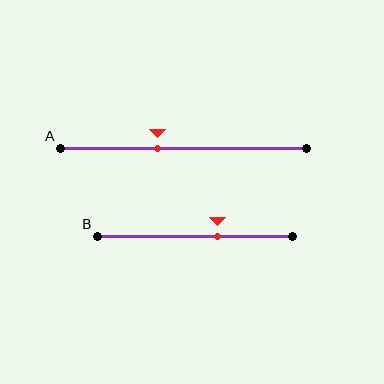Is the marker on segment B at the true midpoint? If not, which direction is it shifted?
No, the marker on segment B is shifted to the right by about 12% of the segment length.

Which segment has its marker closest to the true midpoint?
Segment A has its marker closest to the true midpoint.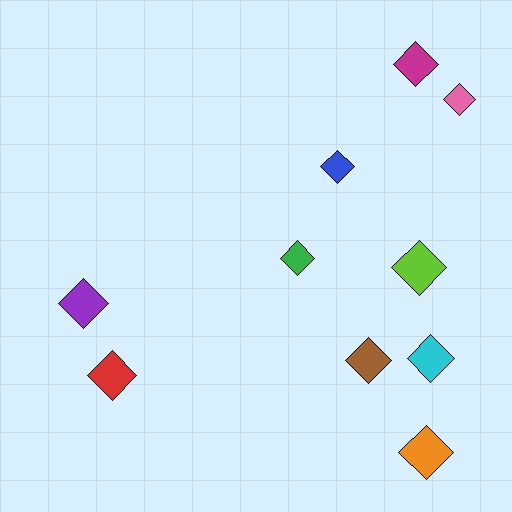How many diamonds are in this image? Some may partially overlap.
There are 10 diamonds.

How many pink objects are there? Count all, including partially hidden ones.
There is 1 pink object.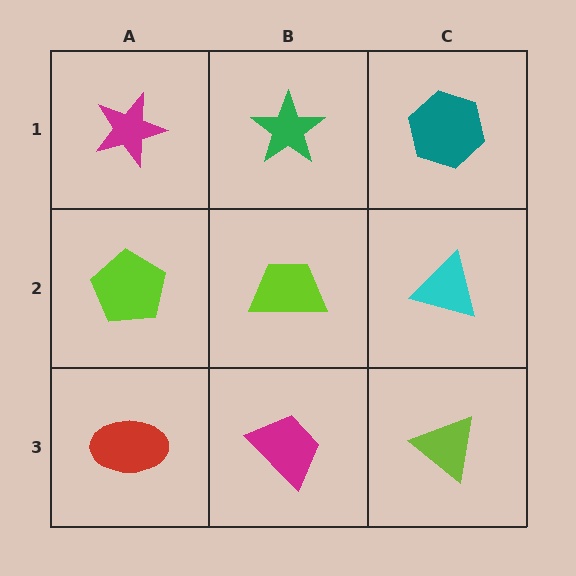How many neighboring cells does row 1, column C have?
2.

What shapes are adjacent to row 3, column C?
A cyan triangle (row 2, column C), a magenta trapezoid (row 3, column B).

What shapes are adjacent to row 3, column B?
A lime trapezoid (row 2, column B), a red ellipse (row 3, column A), a lime triangle (row 3, column C).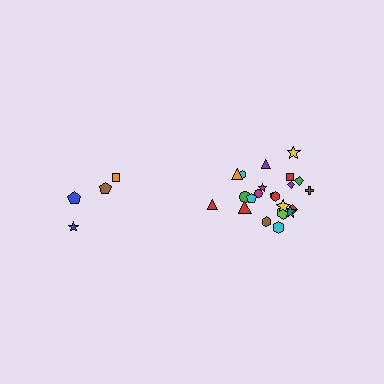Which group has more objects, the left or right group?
The right group.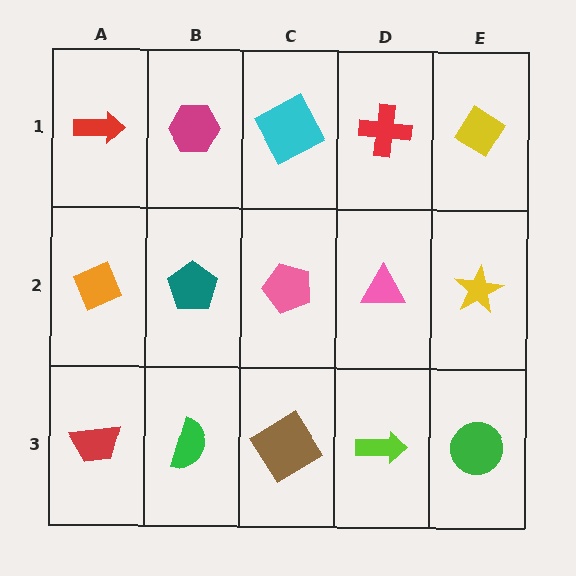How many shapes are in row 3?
5 shapes.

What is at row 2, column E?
A yellow star.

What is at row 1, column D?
A red cross.